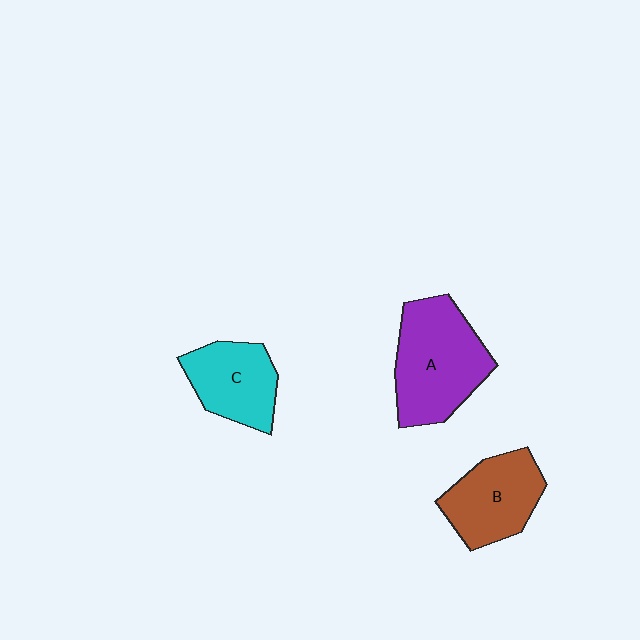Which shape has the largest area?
Shape A (purple).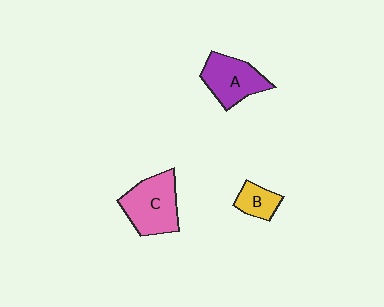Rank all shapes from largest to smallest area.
From largest to smallest: C (pink), A (purple), B (yellow).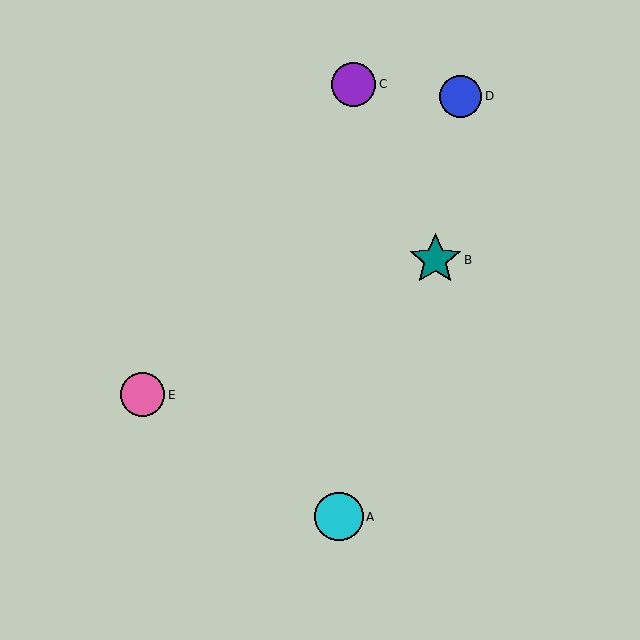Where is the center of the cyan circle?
The center of the cyan circle is at (339, 517).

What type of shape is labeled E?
Shape E is a pink circle.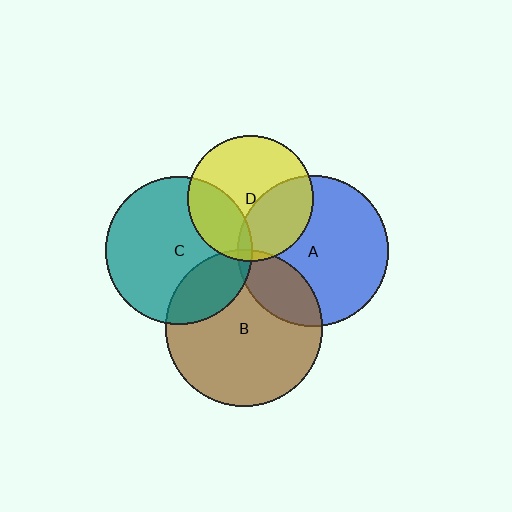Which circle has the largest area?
Circle B (brown).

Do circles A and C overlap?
Yes.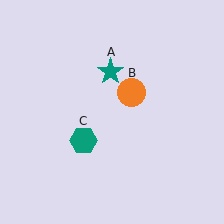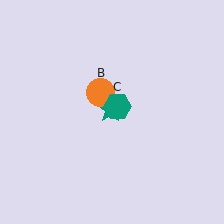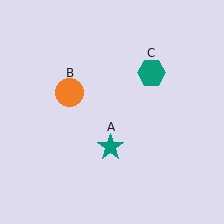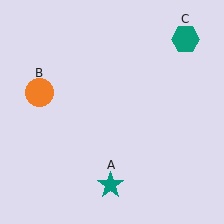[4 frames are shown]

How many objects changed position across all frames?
3 objects changed position: teal star (object A), orange circle (object B), teal hexagon (object C).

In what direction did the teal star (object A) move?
The teal star (object A) moved down.